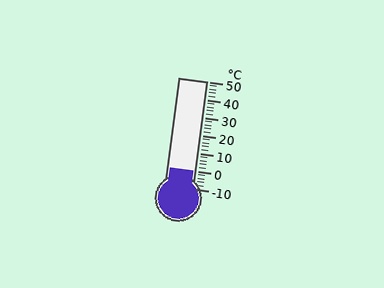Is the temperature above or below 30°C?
The temperature is below 30°C.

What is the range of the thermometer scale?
The thermometer scale ranges from -10°C to 50°C.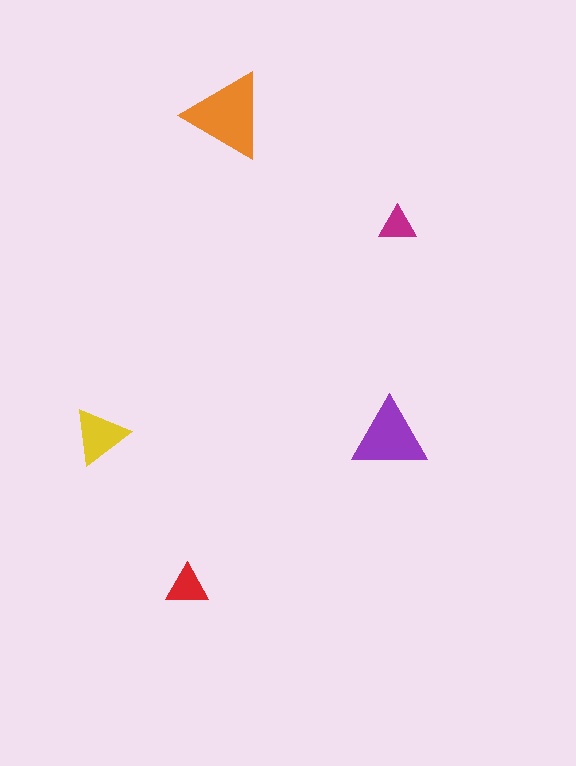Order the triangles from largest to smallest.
the orange one, the purple one, the yellow one, the red one, the magenta one.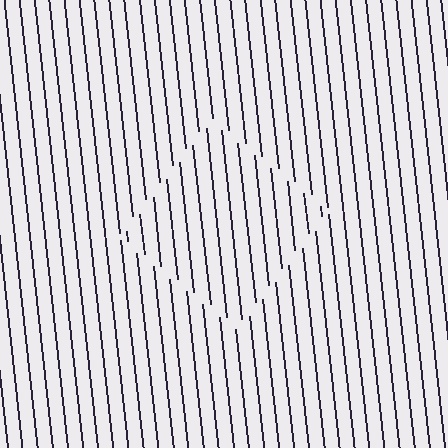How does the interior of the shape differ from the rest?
The interior of the shape contains the same grating, shifted by half a period — the contour is defined by the phase discontinuity where line-ends from the inner and outer gratings abut.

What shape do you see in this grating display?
An illusory square. The interior of the shape contains the same grating, shifted by half a period — the contour is defined by the phase discontinuity where line-ends from the inner and outer gratings abut.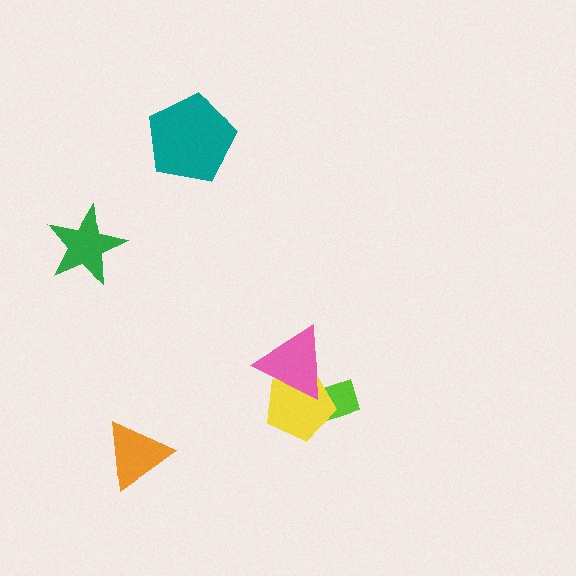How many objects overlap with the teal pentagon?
0 objects overlap with the teal pentagon.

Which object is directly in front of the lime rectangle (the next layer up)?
The yellow pentagon is directly in front of the lime rectangle.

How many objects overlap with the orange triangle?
0 objects overlap with the orange triangle.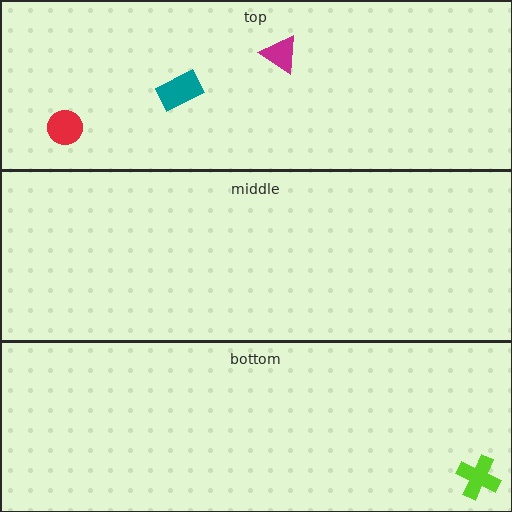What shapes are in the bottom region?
The lime cross.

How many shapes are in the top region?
3.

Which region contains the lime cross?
The bottom region.